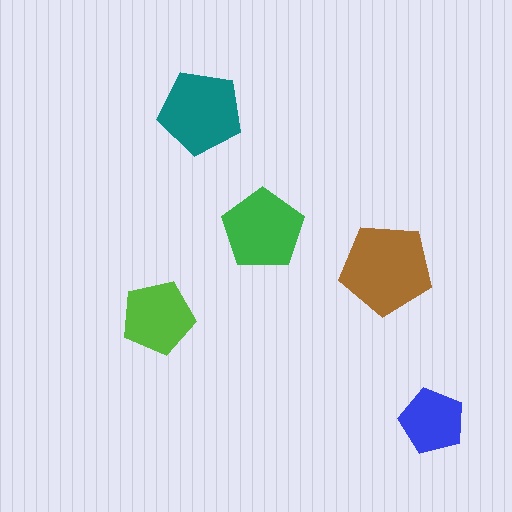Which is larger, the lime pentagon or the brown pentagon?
The brown one.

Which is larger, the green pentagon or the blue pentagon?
The green one.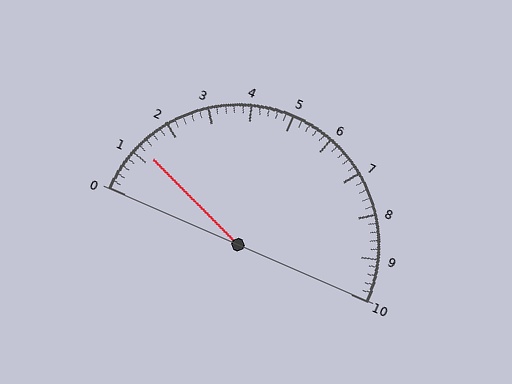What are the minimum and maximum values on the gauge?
The gauge ranges from 0 to 10.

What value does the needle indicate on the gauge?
The needle indicates approximately 1.2.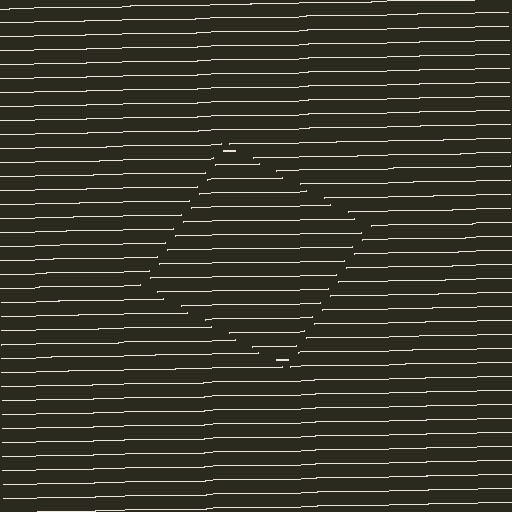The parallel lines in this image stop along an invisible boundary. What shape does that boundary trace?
An illusory square. The interior of the shape contains the same grating, shifted by half a period — the contour is defined by the phase discontinuity where line-ends from the inner and outer gratings abut.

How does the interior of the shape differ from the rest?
The interior of the shape contains the same grating, shifted by half a period — the contour is defined by the phase discontinuity where line-ends from the inner and outer gratings abut.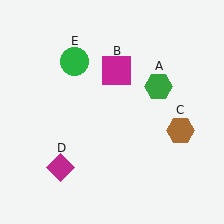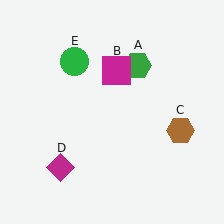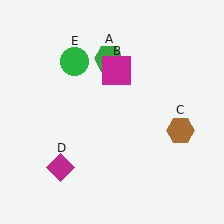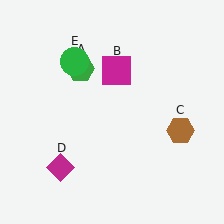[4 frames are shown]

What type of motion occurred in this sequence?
The green hexagon (object A) rotated counterclockwise around the center of the scene.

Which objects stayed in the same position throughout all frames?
Magenta square (object B) and brown hexagon (object C) and magenta diamond (object D) and green circle (object E) remained stationary.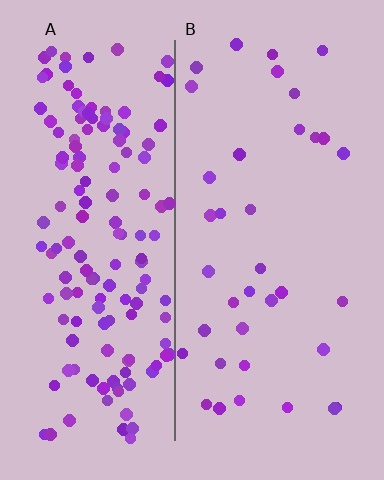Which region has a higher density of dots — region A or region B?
A (the left).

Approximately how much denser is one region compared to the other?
Approximately 4.1× — region A over region B.